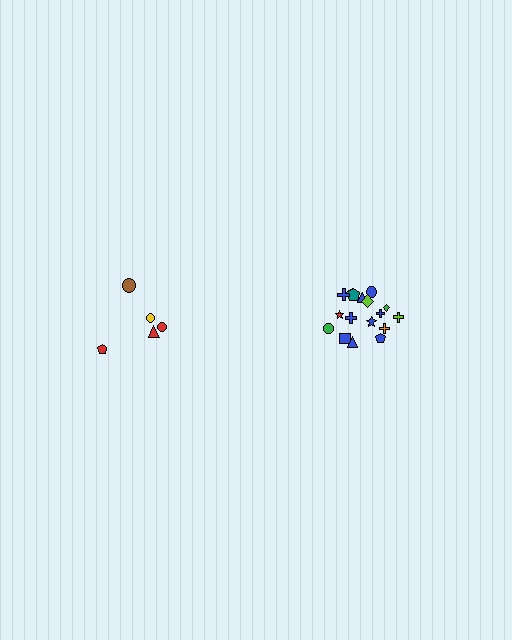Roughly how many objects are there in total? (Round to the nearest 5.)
Roughly 25 objects in total.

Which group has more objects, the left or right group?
The right group.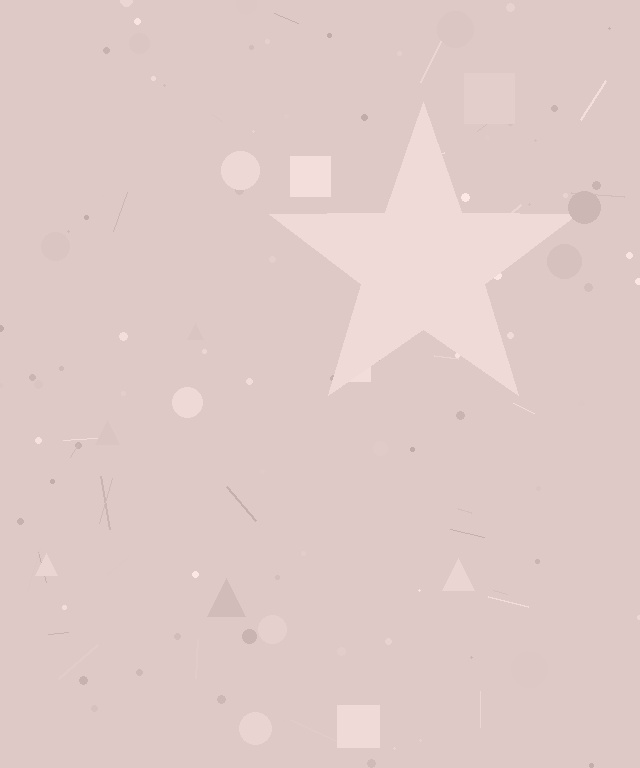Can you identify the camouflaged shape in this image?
The camouflaged shape is a star.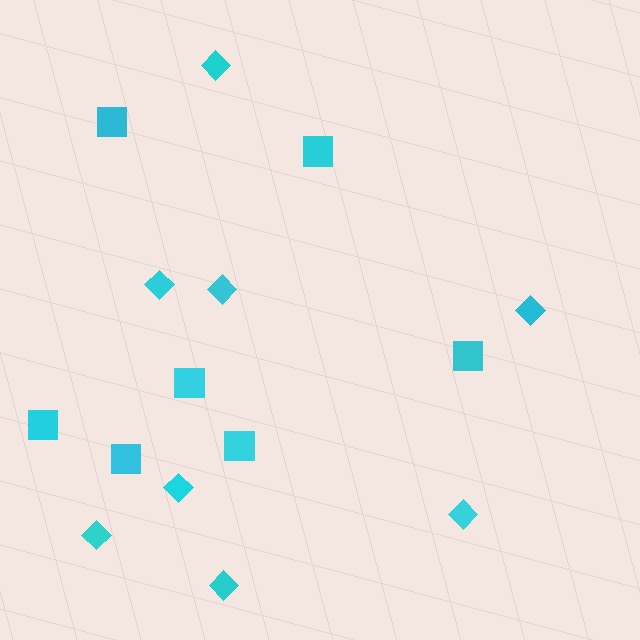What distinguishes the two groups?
There are 2 groups: one group of diamonds (8) and one group of squares (7).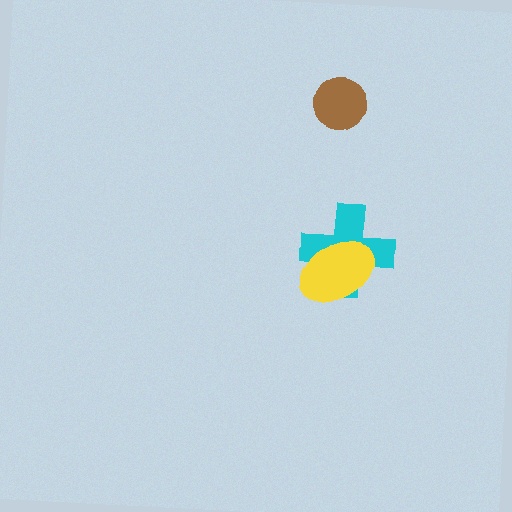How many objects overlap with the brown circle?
0 objects overlap with the brown circle.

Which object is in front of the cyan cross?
The yellow ellipse is in front of the cyan cross.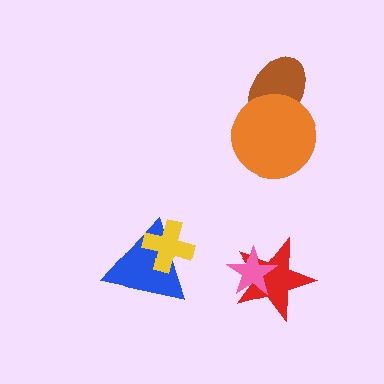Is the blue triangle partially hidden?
Yes, it is partially covered by another shape.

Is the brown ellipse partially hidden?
Yes, it is partially covered by another shape.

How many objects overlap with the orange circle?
1 object overlaps with the orange circle.